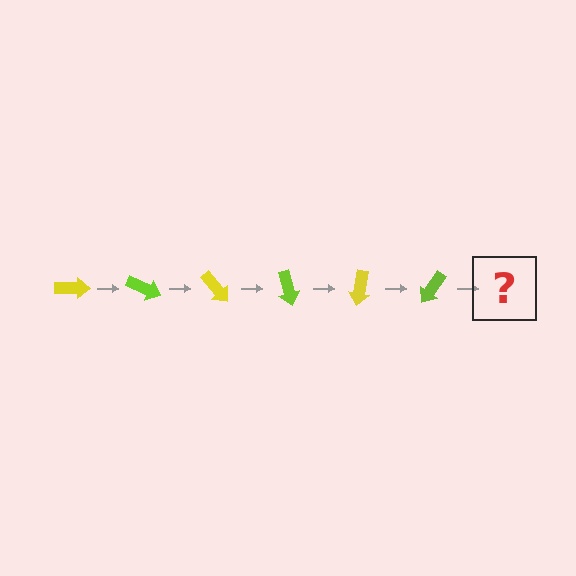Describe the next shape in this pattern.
It should be a yellow arrow, rotated 150 degrees from the start.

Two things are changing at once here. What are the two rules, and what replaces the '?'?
The two rules are that it rotates 25 degrees each step and the color cycles through yellow and lime. The '?' should be a yellow arrow, rotated 150 degrees from the start.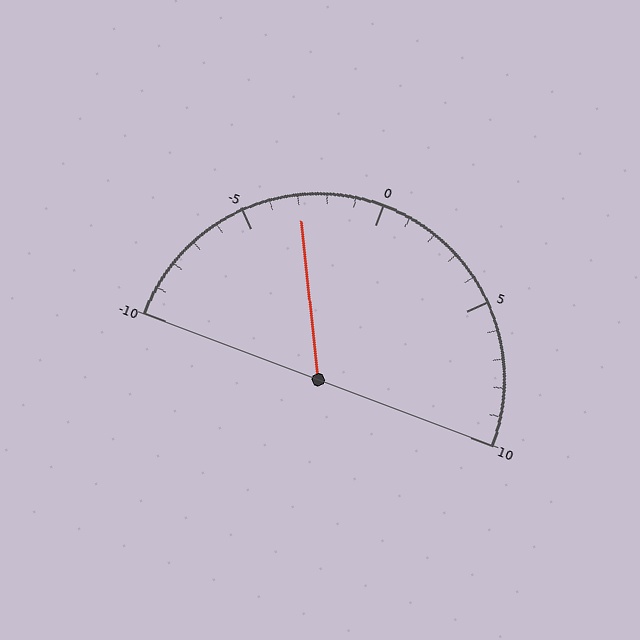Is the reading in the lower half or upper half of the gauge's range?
The reading is in the lower half of the range (-10 to 10).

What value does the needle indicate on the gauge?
The needle indicates approximately -3.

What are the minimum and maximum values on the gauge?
The gauge ranges from -10 to 10.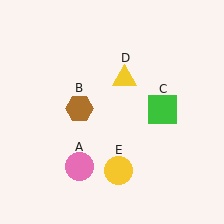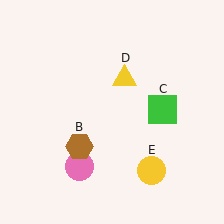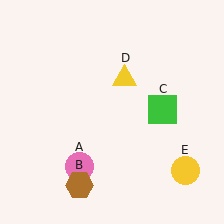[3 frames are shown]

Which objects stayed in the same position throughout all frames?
Pink circle (object A) and green square (object C) and yellow triangle (object D) remained stationary.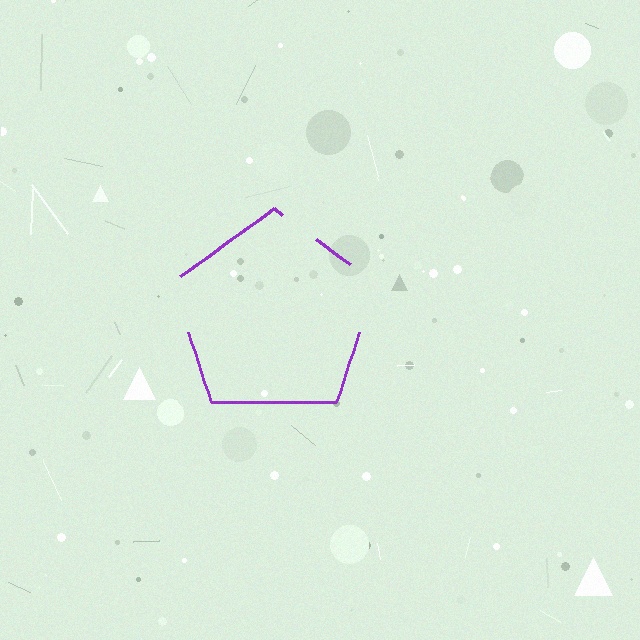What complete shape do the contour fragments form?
The contour fragments form a pentagon.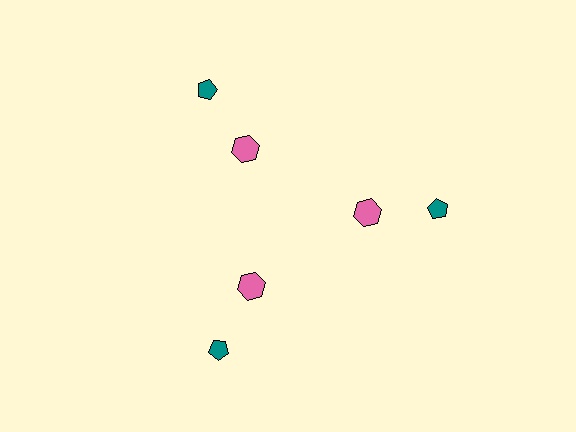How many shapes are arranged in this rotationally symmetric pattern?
There are 6 shapes, arranged in 3 groups of 2.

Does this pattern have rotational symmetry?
Yes, this pattern has 3-fold rotational symmetry. It looks the same after rotating 120 degrees around the center.